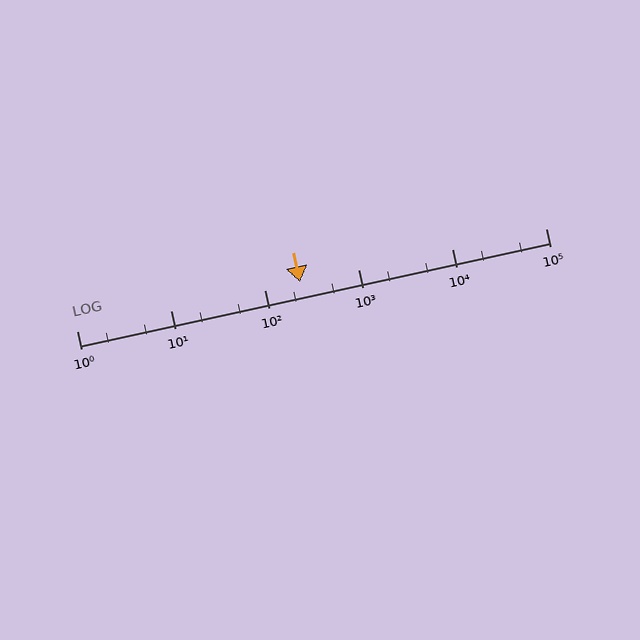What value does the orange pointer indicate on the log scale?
The pointer indicates approximately 240.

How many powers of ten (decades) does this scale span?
The scale spans 5 decades, from 1 to 100000.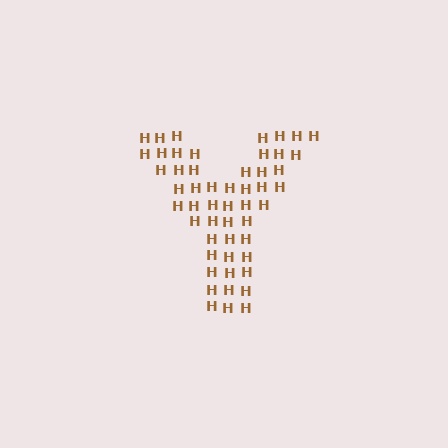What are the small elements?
The small elements are letter H's.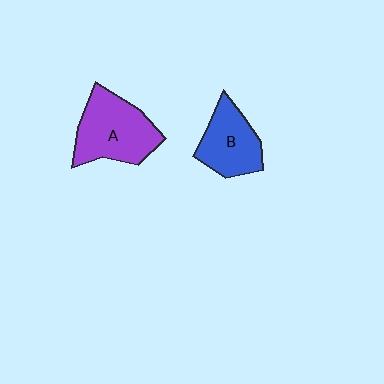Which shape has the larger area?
Shape A (purple).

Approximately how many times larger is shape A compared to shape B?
Approximately 1.3 times.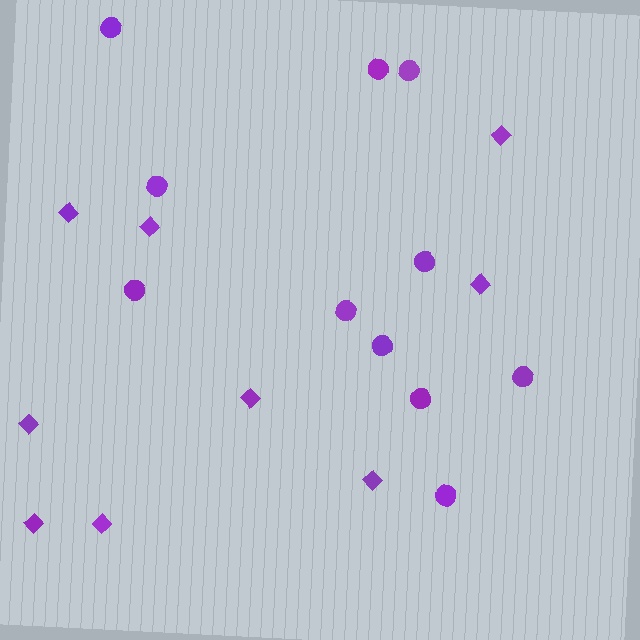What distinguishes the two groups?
There are 2 groups: one group of circles (11) and one group of diamonds (9).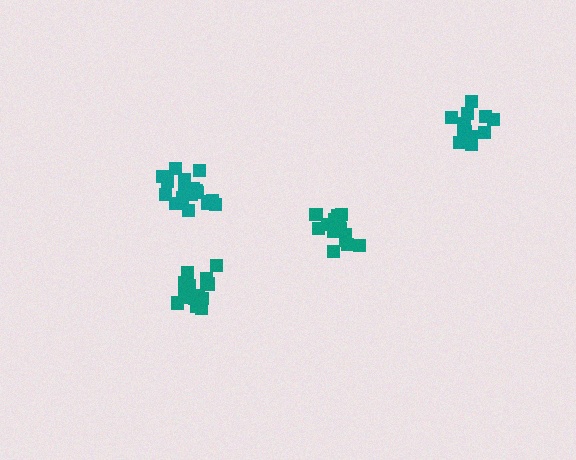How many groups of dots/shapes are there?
There are 4 groups.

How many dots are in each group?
Group 1: 15 dots, Group 2: 18 dots, Group 3: 18 dots, Group 4: 17 dots (68 total).